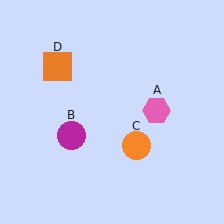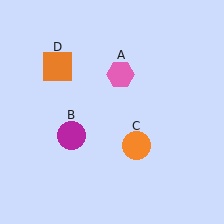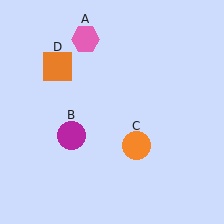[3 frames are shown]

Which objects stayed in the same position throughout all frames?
Magenta circle (object B) and orange circle (object C) and orange square (object D) remained stationary.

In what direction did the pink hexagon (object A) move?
The pink hexagon (object A) moved up and to the left.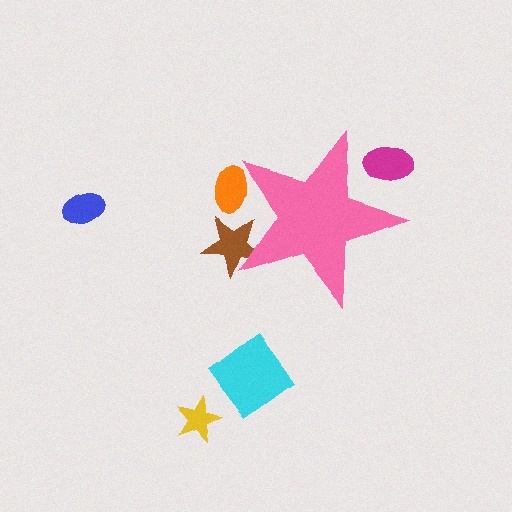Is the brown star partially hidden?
Yes, the brown star is partially hidden behind the pink star.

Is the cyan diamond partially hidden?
No, the cyan diamond is fully visible.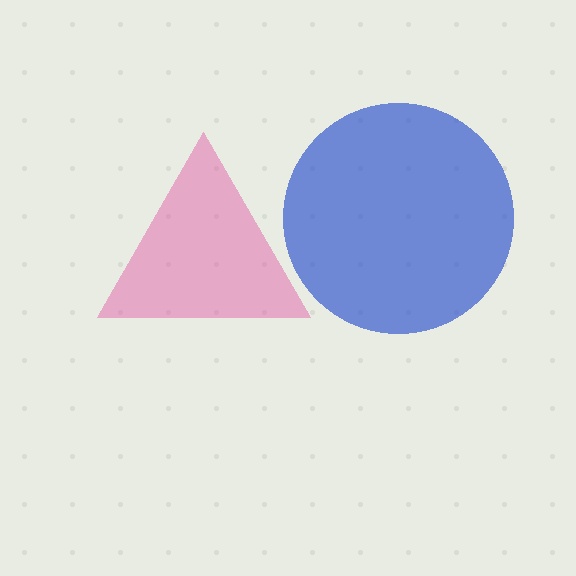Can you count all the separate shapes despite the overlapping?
Yes, there are 2 separate shapes.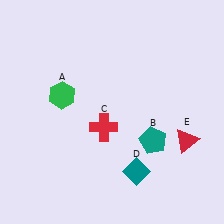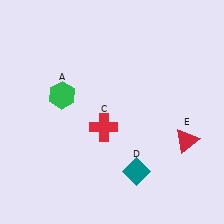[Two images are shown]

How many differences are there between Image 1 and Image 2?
There is 1 difference between the two images.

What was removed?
The teal pentagon (B) was removed in Image 2.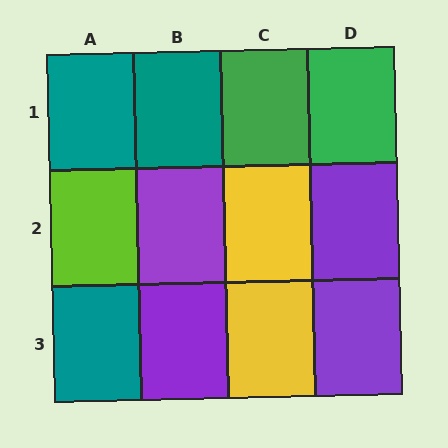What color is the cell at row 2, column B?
Purple.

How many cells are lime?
1 cell is lime.